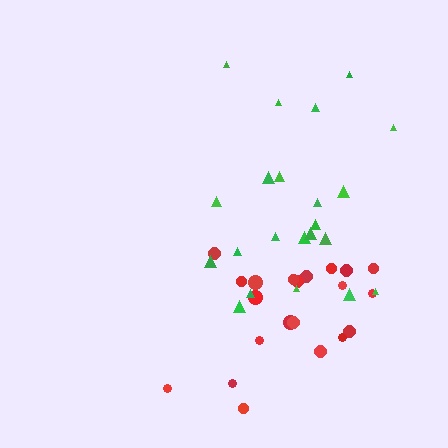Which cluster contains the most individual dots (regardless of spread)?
Green (22).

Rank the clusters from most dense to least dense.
red, green.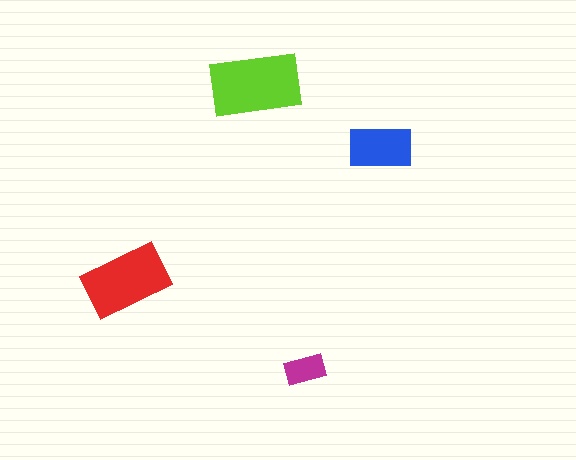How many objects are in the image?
There are 4 objects in the image.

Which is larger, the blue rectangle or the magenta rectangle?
The blue one.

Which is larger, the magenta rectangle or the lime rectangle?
The lime one.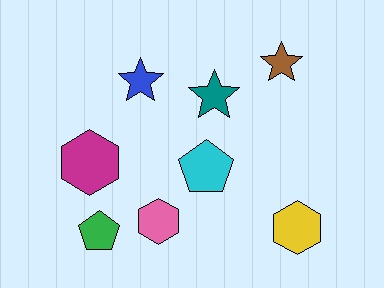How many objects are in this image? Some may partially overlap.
There are 8 objects.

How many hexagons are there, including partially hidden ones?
There are 3 hexagons.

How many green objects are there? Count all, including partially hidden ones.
There is 1 green object.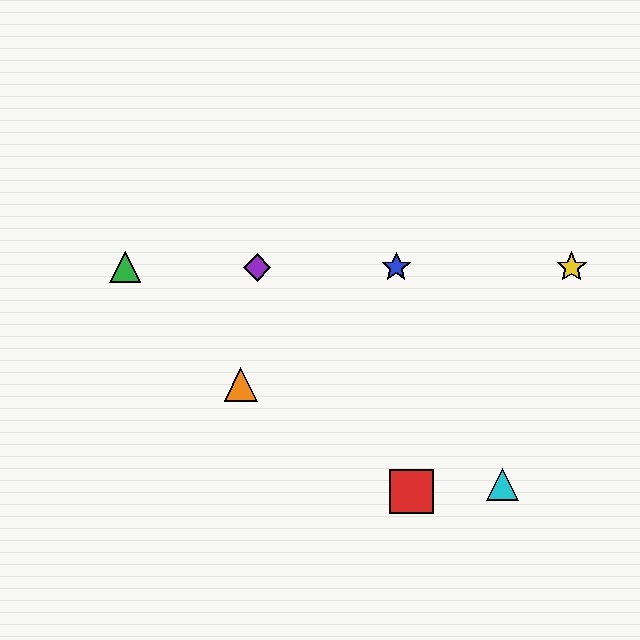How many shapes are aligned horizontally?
4 shapes (the blue star, the green triangle, the yellow star, the purple diamond) are aligned horizontally.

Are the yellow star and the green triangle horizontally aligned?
Yes, both are at y≈267.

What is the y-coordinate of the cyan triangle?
The cyan triangle is at y≈484.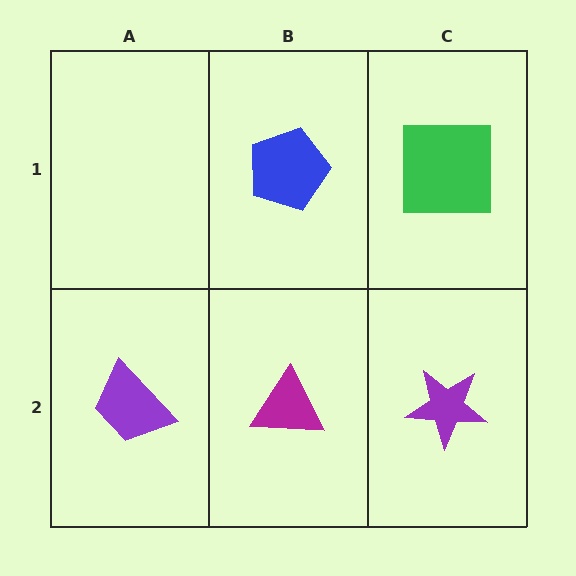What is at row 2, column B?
A magenta triangle.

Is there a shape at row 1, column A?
No, that cell is empty.